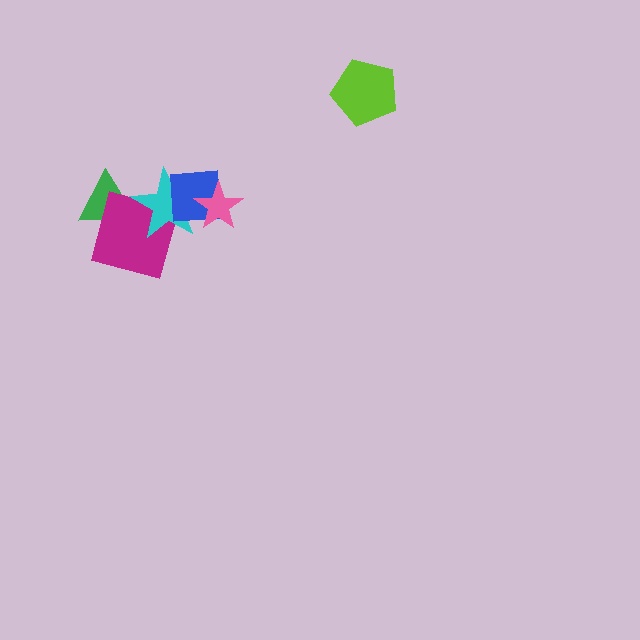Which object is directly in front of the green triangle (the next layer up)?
The magenta square is directly in front of the green triangle.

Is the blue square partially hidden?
Yes, it is partially covered by another shape.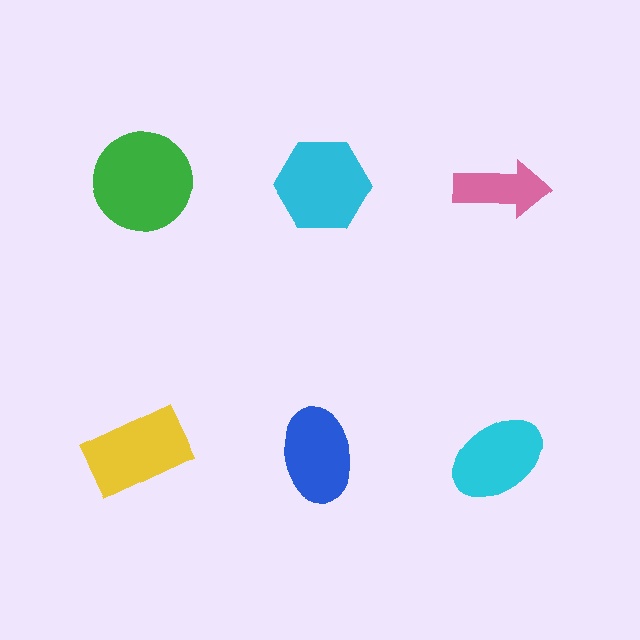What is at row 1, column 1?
A green circle.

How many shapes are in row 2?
3 shapes.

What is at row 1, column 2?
A cyan hexagon.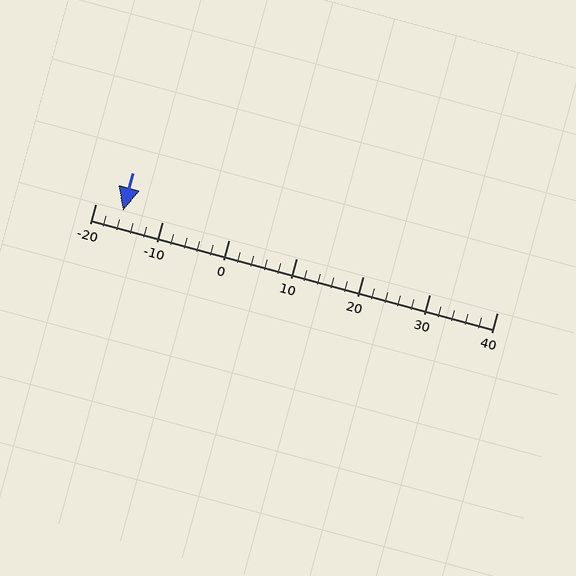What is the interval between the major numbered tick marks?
The major tick marks are spaced 10 units apart.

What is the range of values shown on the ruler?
The ruler shows values from -20 to 40.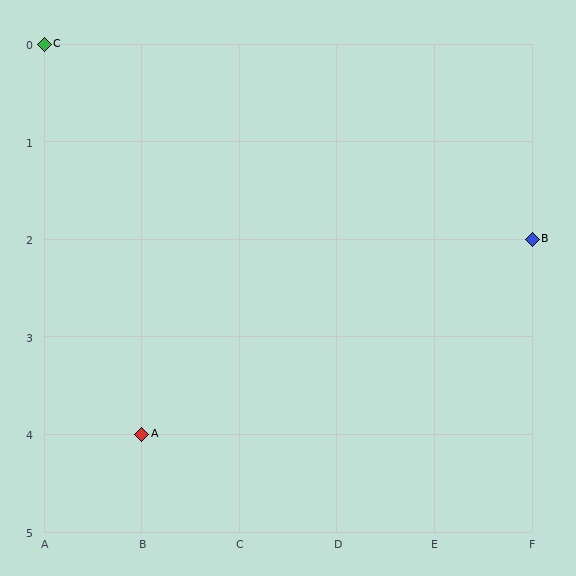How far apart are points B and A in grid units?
Points B and A are 4 columns and 2 rows apart (about 4.5 grid units diagonally).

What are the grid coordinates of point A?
Point A is at grid coordinates (B, 4).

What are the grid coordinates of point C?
Point C is at grid coordinates (A, 0).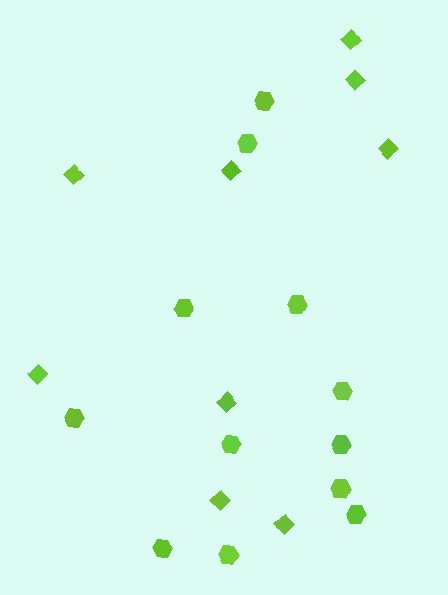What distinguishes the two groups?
There are 2 groups: one group of diamonds (9) and one group of hexagons (12).